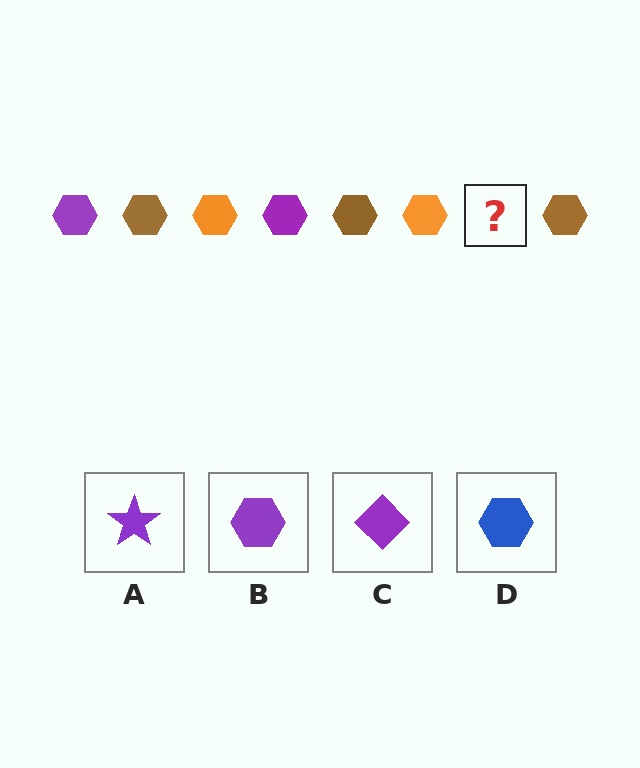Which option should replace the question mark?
Option B.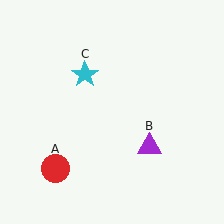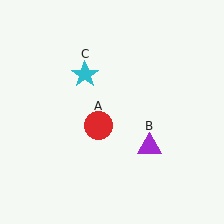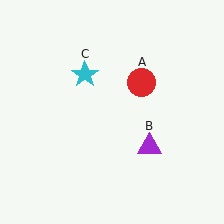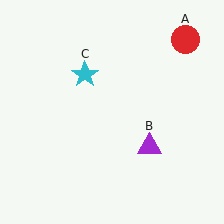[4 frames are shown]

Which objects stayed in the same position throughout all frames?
Purple triangle (object B) and cyan star (object C) remained stationary.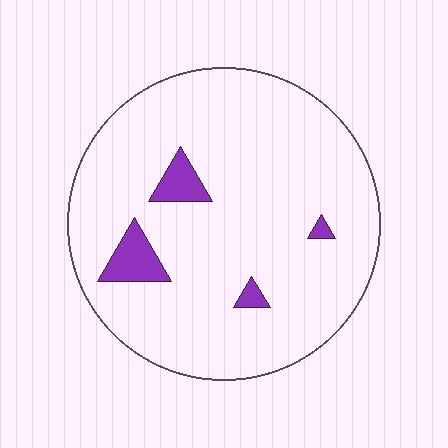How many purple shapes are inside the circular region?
4.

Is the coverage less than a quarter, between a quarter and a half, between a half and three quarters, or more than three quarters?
Less than a quarter.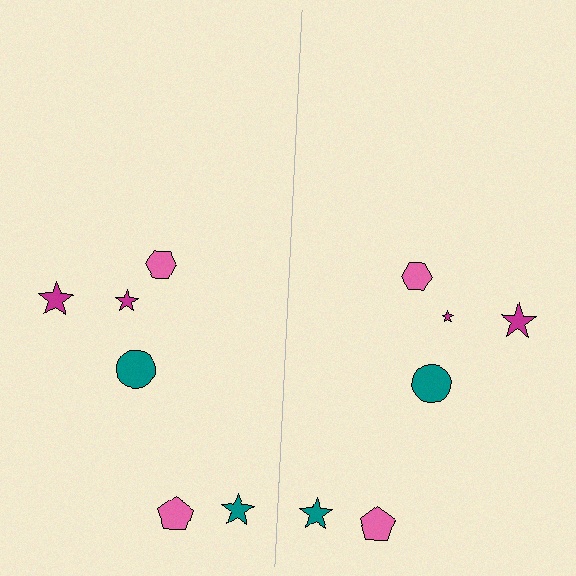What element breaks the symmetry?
The magenta star on the right side has a different size than its mirror counterpart.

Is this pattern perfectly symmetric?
No, the pattern is not perfectly symmetric. The magenta star on the right side has a different size than its mirror counterpart.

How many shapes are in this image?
There are 12 shapes in this image.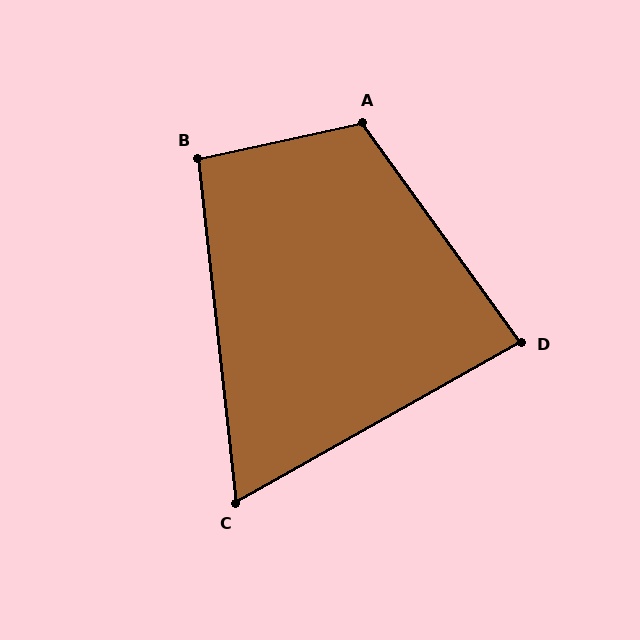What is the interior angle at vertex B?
Approximately 96 degrees (obtuse).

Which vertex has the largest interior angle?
A, at approximately 113 degrees.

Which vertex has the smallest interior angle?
C, at approximately 67 degrees.